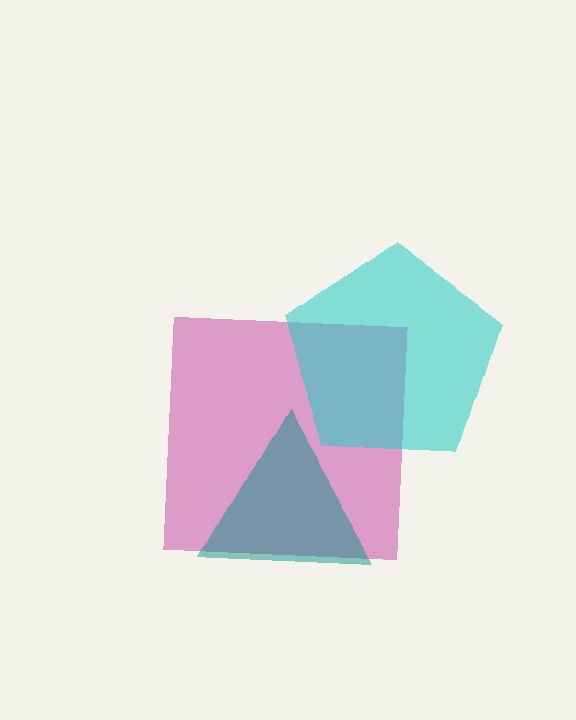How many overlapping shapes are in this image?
There are 3 overlapping shapes in the image.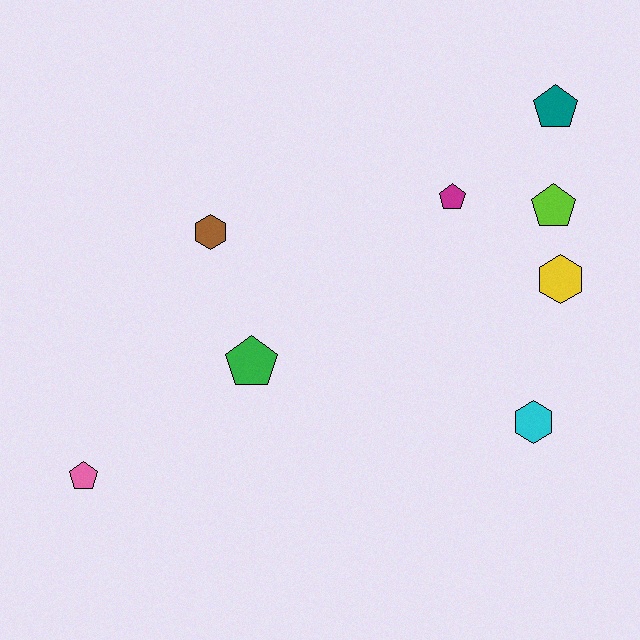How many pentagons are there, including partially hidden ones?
There are 5 pentagons.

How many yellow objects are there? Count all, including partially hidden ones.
There is 1 yellow object.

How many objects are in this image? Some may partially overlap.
There are 8 objects.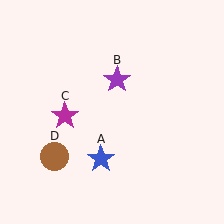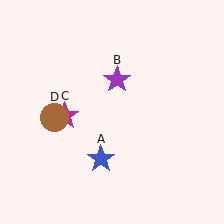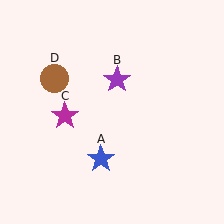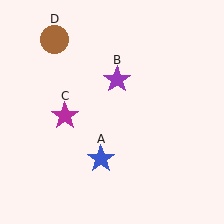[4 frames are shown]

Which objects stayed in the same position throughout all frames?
Blue star (object A) and purple star (object B) and magenta star (object C) remained stationary.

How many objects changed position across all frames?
1 object changed position: brown circle (object D).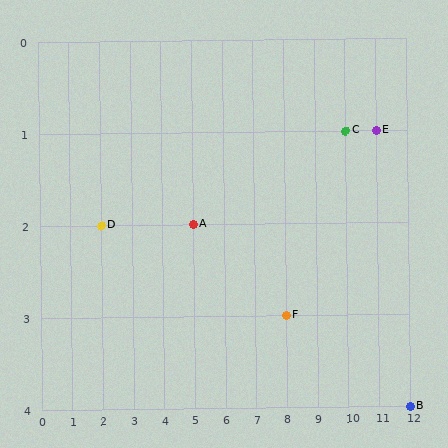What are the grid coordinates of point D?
Point D is at grid coordinates (2, 2).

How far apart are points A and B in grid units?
Points A and B are 7 columns and 2 rows apart (about 7.3 grid units diagonally).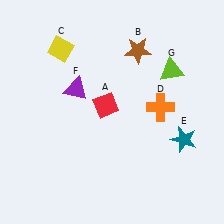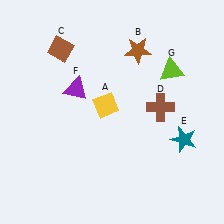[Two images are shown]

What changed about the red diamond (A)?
In Image 1, A is red. In Image 2, it changed to yellow.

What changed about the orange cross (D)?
In Image 1, D is orange. In Image 2, it changed to brown.